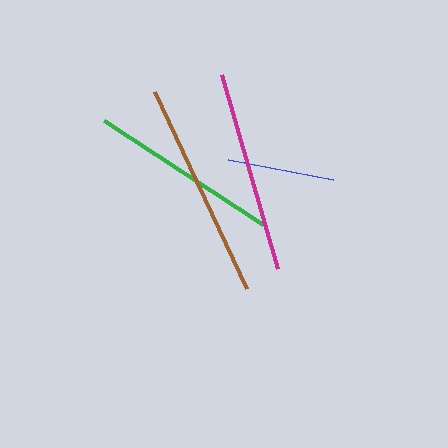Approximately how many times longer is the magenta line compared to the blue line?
The magenta line is approximately 1.9 times the length of the blue line.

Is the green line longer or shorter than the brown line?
The brown line is longer than the green line.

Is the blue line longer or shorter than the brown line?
The brown line is longer than the blue line.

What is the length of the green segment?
The green segment is approximately 190 pixels long.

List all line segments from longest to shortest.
From longest to shortest: brown, magenta, green, blue.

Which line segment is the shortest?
The blue line is the shortest at approximately 107 pixels.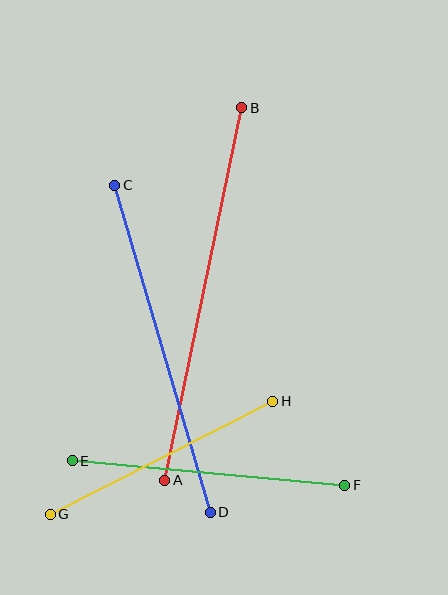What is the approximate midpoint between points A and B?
The midpoint is at approximately (203, 294) pixels.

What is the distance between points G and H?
The distance is approximately 249 pixels.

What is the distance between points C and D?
The distance is approximately 341 pixels.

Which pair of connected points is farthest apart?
Points A and B are farthest apart.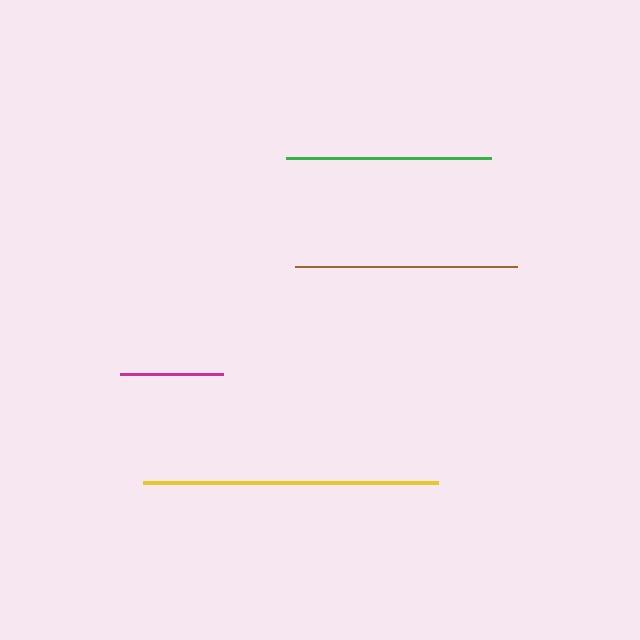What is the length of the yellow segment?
The yellow segment is approximately 295 pixels long.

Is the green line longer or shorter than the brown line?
The brown line is longer than the green line.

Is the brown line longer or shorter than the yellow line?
The yellow line is longer than the brown line.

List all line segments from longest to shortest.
From longest to shortest: yellow, brown, green, magenta.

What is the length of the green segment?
The green segment is approximately 205 pixels long.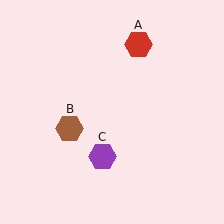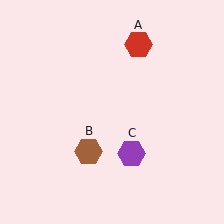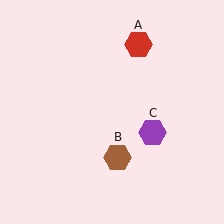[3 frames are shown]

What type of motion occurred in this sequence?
The brown hexagon (object B), purple hexagon (object C) rotated counterclockwise around the center of the scene.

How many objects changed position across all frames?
2 objects changed position: brown hexagon (object B), purple hexagon (object C).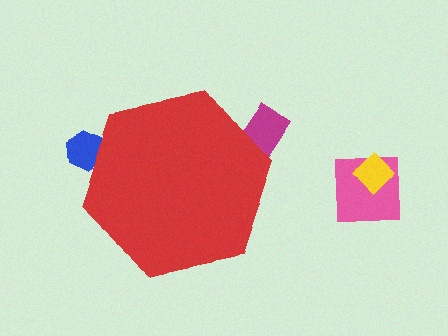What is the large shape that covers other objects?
A red hexagon.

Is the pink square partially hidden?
No, the pink square is fully visible.